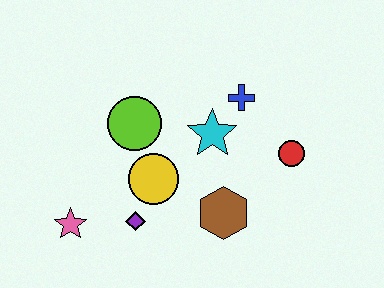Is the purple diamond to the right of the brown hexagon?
No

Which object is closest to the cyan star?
The blue cross is closest to the cyan star.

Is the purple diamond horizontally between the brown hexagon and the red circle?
No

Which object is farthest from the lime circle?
The red circle is farthest from the lime circle.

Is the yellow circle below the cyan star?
Yes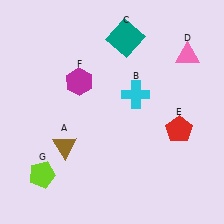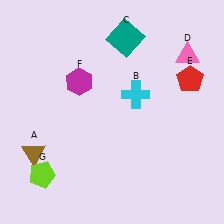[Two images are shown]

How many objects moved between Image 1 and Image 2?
2 objects moved between the two images.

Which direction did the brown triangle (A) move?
The brown triangle (A) moved left.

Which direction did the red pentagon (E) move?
The red pentagon (E) moved up.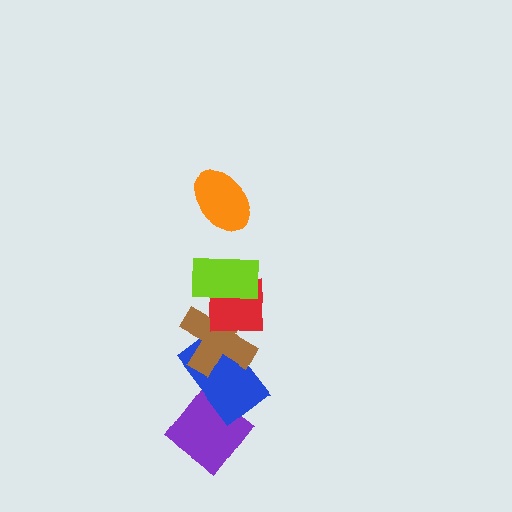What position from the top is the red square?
The red square is 3rd from the top.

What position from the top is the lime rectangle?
The lime rectangle is 2nd from the top.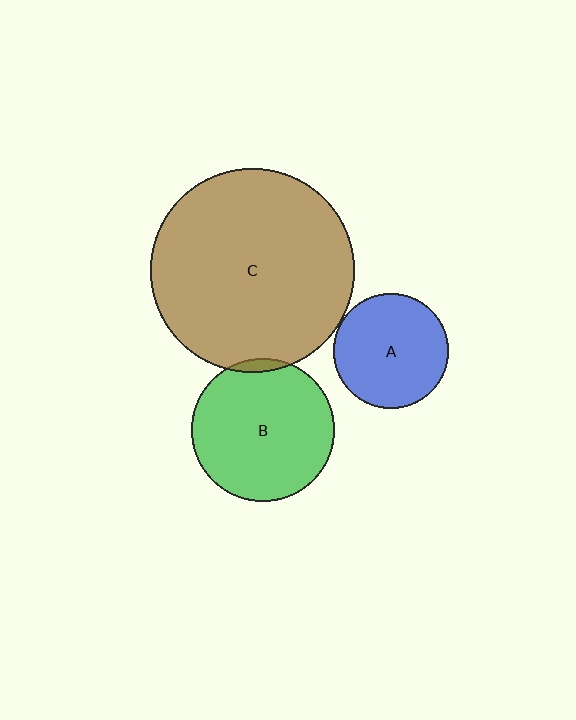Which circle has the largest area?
Circle C (brown).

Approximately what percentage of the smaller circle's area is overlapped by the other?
Approximately 5%.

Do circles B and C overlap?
Yes.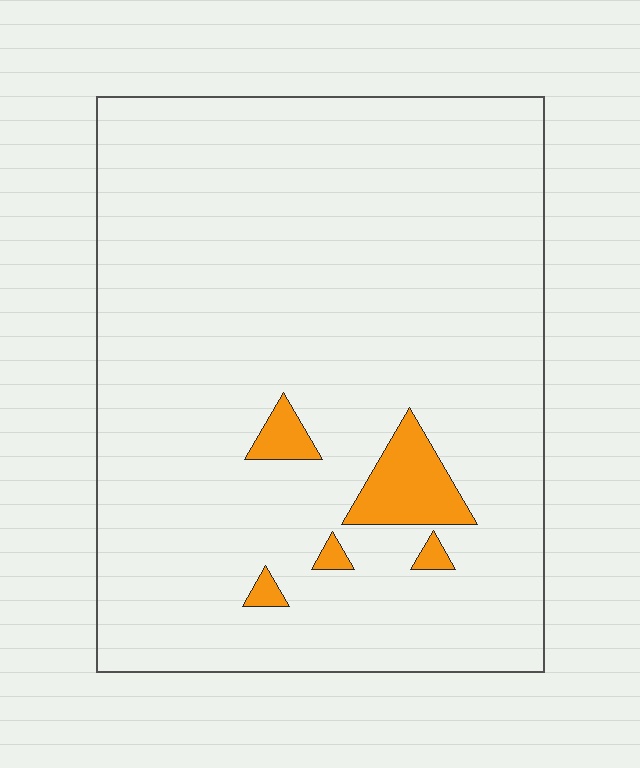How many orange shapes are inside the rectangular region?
5.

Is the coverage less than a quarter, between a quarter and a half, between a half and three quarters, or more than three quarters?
Less than a quarter.